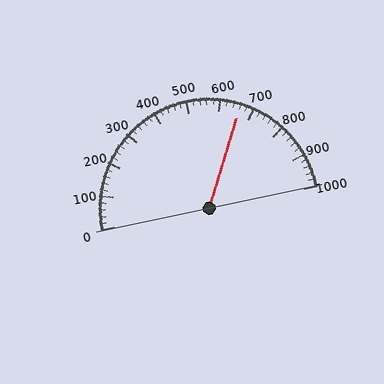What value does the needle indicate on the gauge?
The needle indicates approximately 660.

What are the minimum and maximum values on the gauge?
The gauge ranges from 0 to 1000.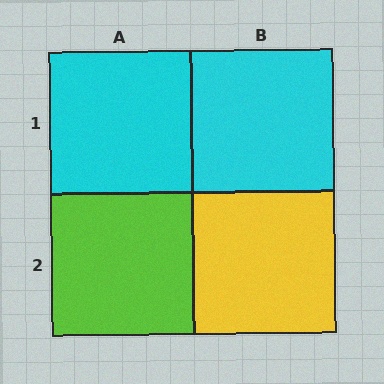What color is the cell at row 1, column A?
Cyan.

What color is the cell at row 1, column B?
Cyan.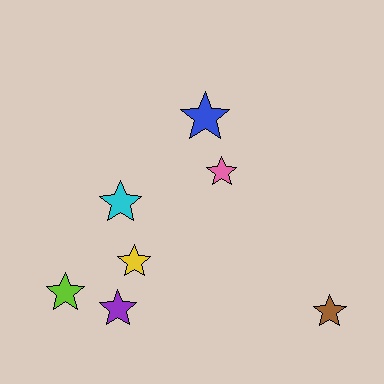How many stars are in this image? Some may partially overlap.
There are 7 stars.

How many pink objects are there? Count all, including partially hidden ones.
There is 1 pink object.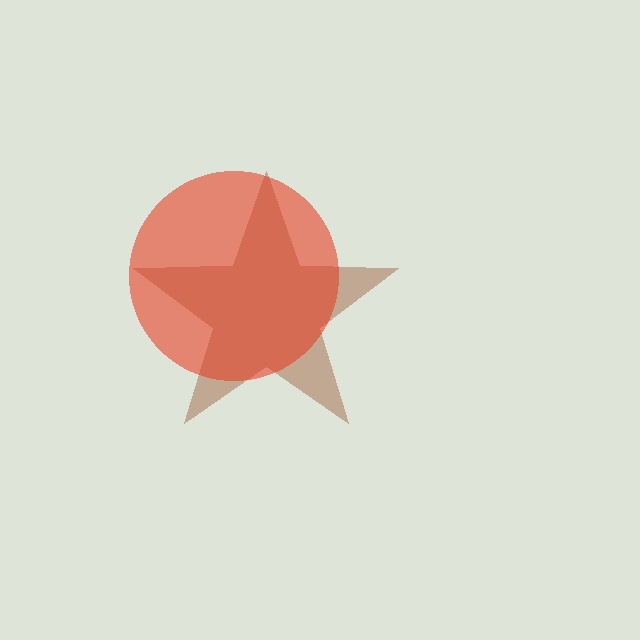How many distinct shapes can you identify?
There are 2 distinct shapes: a brown star, a red circle.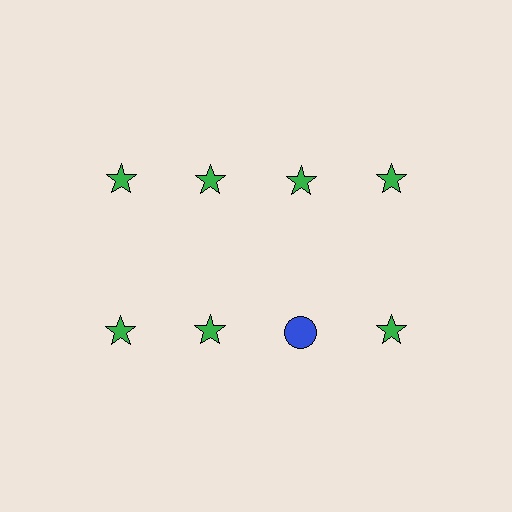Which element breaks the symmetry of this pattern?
The blue circle in the second row, center column breaks the symmetry. All other shapes are green stars.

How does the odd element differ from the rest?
It differs in both color (blue instead of green) and shape (circle instead of star).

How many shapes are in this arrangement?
There are 8 shapes arranged in a grid pattern.